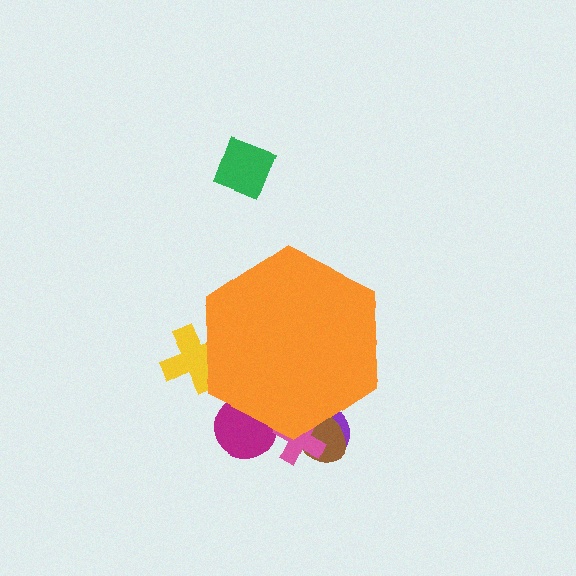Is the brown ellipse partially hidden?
Yes, the brown ellipse is partially hidden behind the orange hexagon.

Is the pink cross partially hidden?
Yes, the pink cross is partially hidden behind the orange hexagon.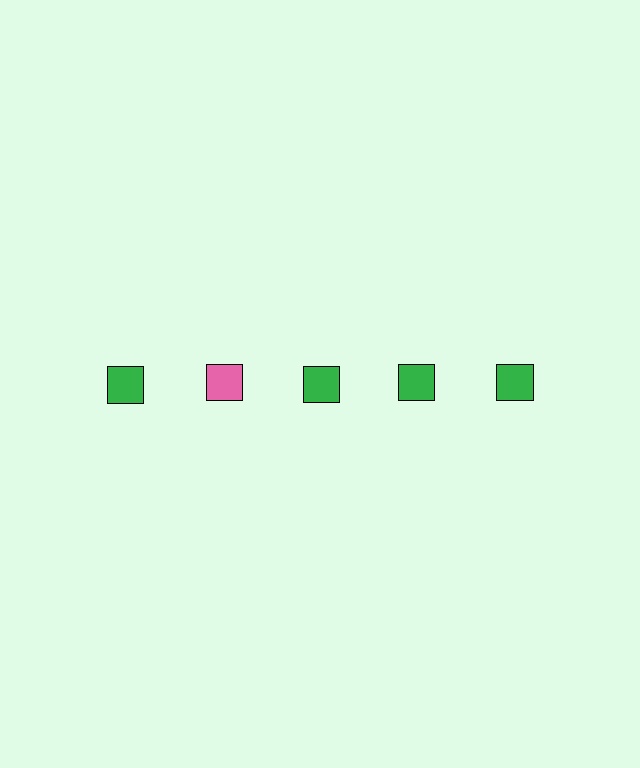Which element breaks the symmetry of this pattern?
The pink square in the top row, second from left column breaks the symmetry. All other shapes are green squares.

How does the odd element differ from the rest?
It has a different color: pink instead of green.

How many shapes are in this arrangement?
There are 5 shapes arranged in a grid pattern.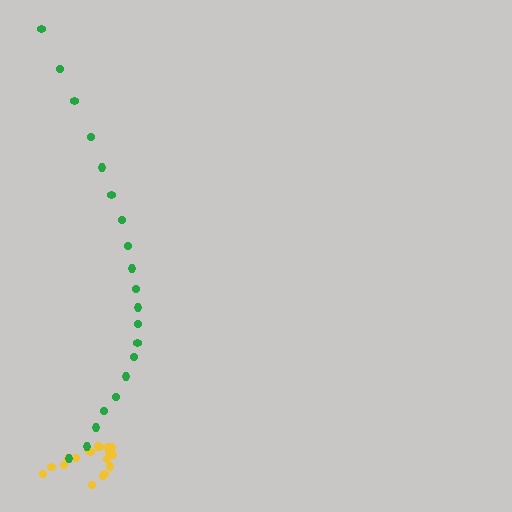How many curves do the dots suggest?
There are 2 distinct paths.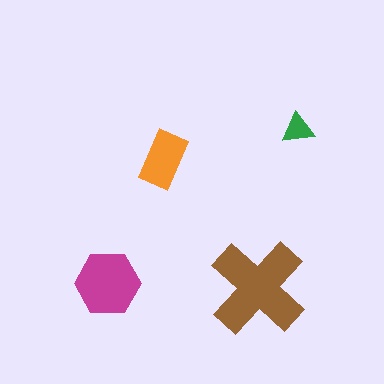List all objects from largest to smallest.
The brown cross, the magenta hexagon, the orange rectangle, the green triangle.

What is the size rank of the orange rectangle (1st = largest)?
3rd.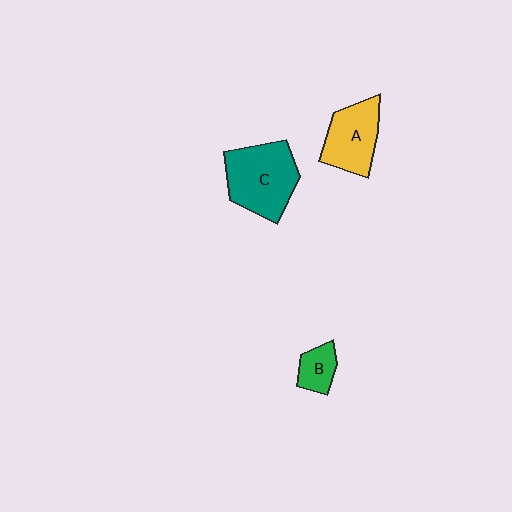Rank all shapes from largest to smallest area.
From largest to smallest: C (teal), A (yellow), B (green).